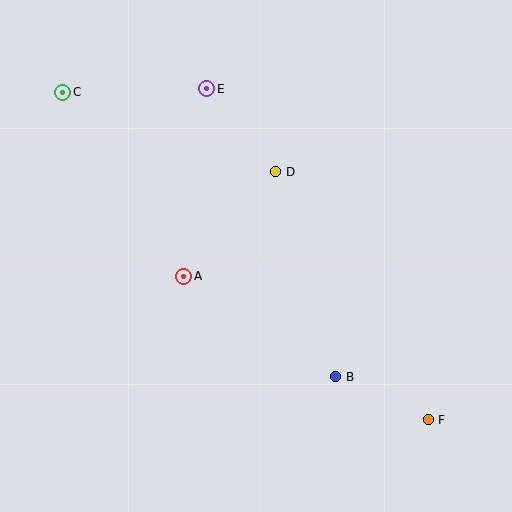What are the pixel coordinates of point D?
Point D is at (276, 172).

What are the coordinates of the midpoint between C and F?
The midpoint between C and F is at (245, 256).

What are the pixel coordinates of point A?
Point A is at (184, 276).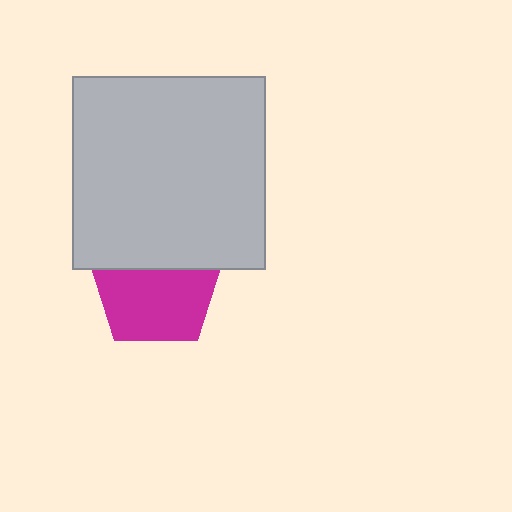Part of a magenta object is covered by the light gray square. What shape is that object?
It is a pentagon.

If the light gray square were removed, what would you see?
You would see the complete magenta pentagon.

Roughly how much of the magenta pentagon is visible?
About half of it is visible (roughly 64%).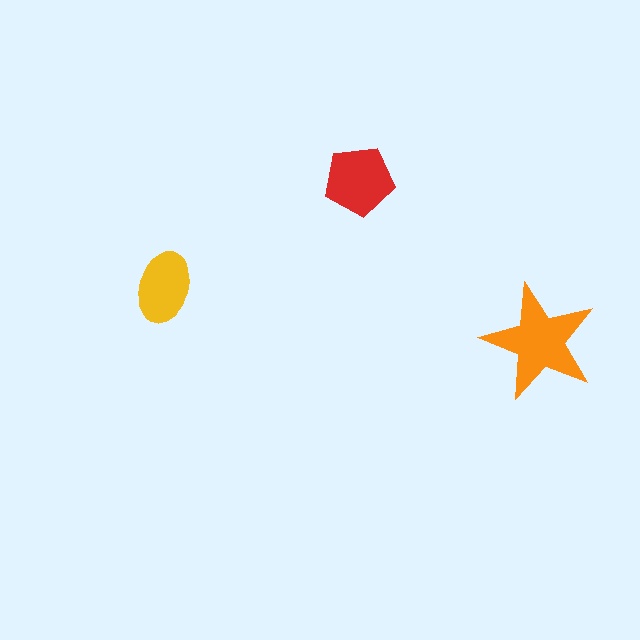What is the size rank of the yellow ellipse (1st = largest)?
3rd.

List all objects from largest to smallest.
The orange star, the red pentagon, the yellow ellipse.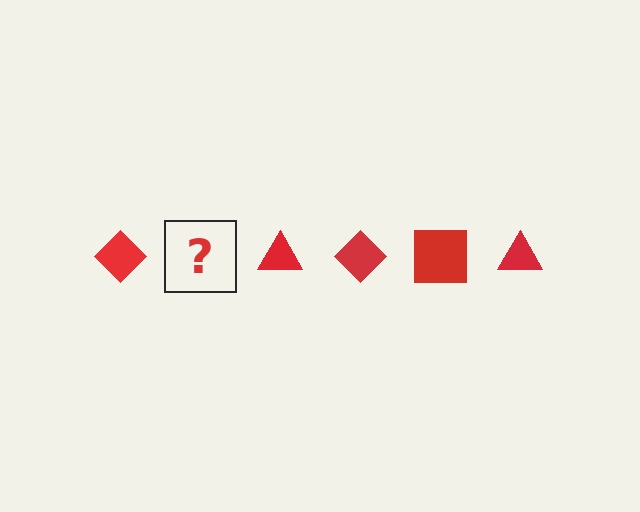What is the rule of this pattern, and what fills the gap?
The rule is that the pattern cycles through diamond, square, triangle shapes in red. The gap should be filled with a red square.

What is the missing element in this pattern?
The missing element is a red square.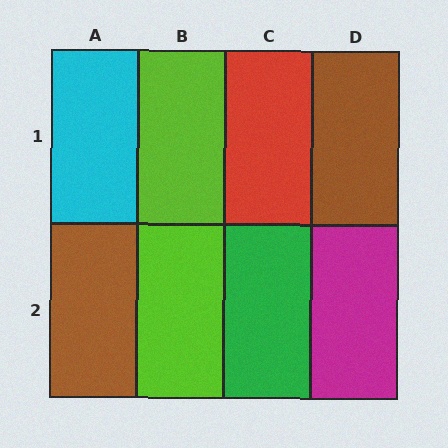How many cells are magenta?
1 cell is magenta.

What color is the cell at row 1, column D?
Brown.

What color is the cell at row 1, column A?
Cyan.